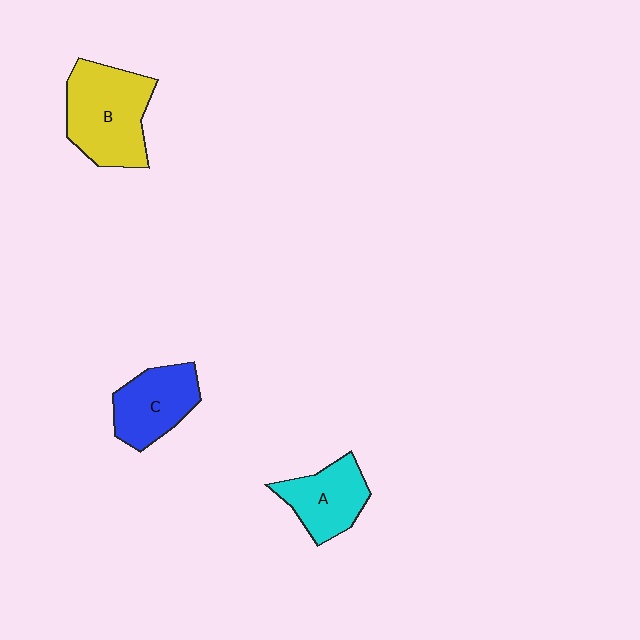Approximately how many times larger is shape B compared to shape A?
Approximately 1.5 times.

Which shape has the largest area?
Shape B (yellow).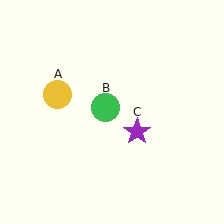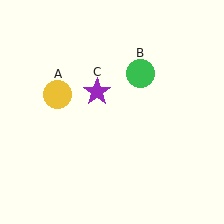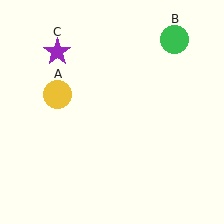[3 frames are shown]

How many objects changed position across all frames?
2 objects changed position: green circle (object B), purple star (object C).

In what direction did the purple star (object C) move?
The purple star (object C) moved up and to the left.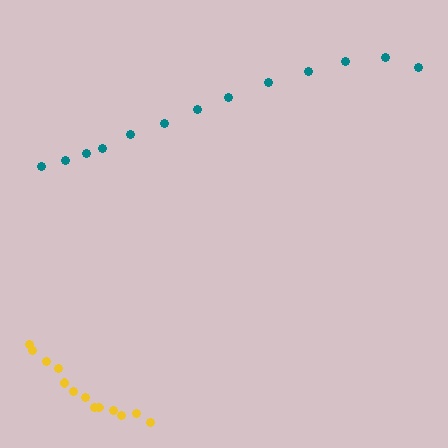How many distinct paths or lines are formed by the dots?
There are 2 distinct paths.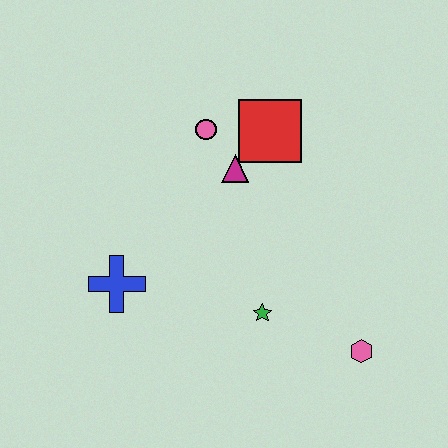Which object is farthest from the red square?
The pink hexagon is farthest from the red square.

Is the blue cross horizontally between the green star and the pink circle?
No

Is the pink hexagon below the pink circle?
Yes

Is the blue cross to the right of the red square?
No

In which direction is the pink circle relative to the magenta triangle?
The pink circle is above the magenta triangle.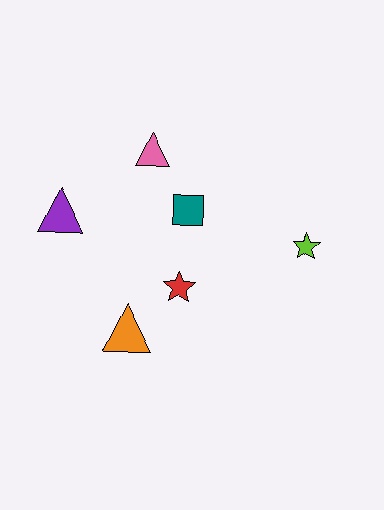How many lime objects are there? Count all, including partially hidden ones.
There is 1 lime object.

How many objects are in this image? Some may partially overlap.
There are 6 objects.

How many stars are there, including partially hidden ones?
There are 2 stars.